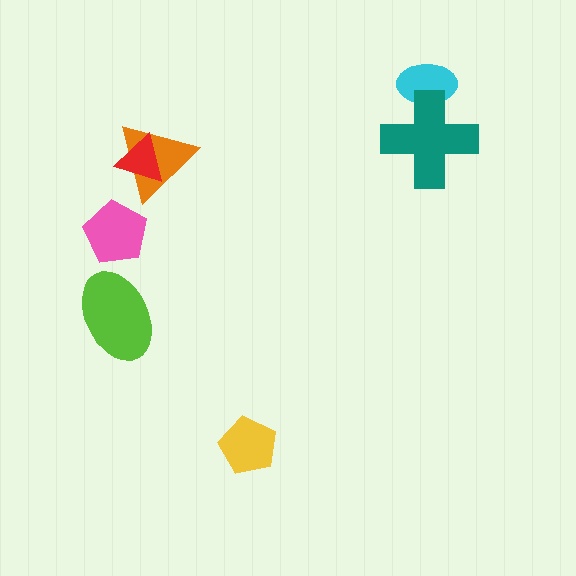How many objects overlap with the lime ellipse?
0 objects overlap with the lime ellipse.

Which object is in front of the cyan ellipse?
The teal cross is in front of the cyan ellipse.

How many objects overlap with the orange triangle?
1 object overlaps with the orange triangle.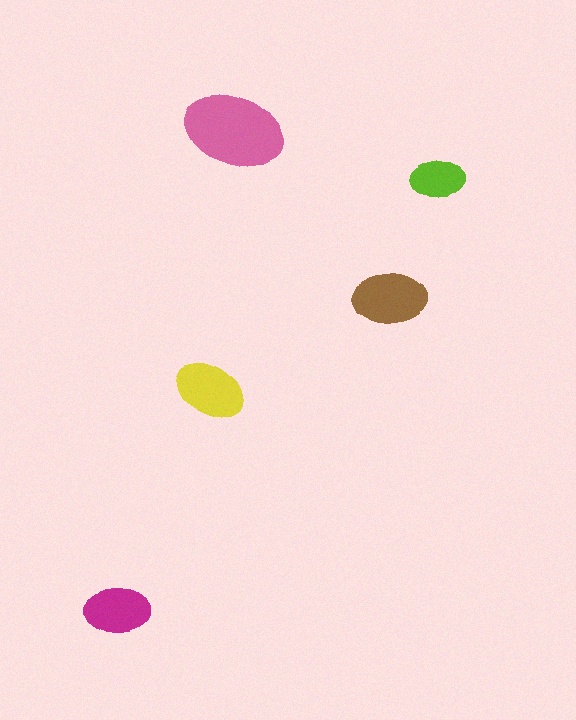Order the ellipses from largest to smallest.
the pink one, the brown one, the yellow one, the magenta one, the lime one.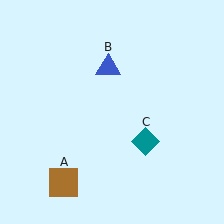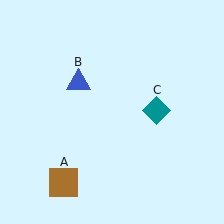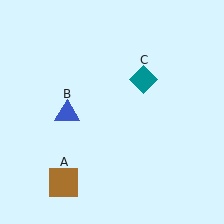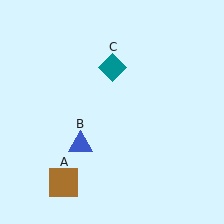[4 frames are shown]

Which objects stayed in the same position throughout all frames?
Brown square (object A) remained stationary.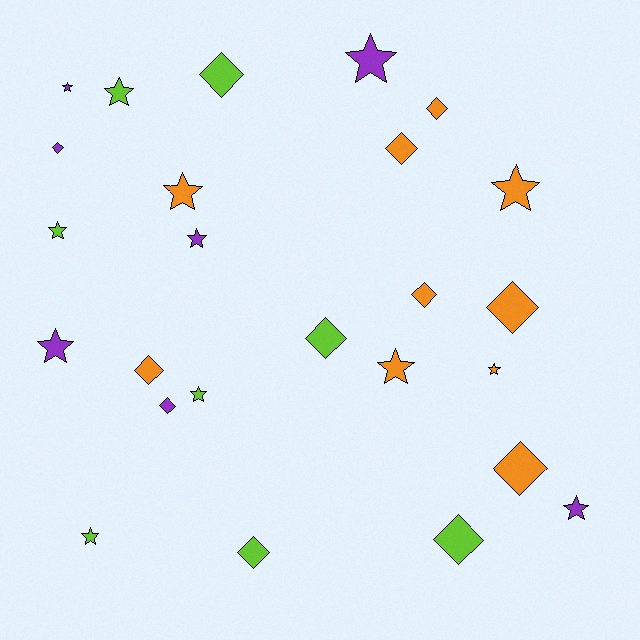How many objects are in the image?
There are 25 objects.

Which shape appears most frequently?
Star, with 13 objects.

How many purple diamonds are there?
There are 2 purple diamonds.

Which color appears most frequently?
Orange, with 10 objects.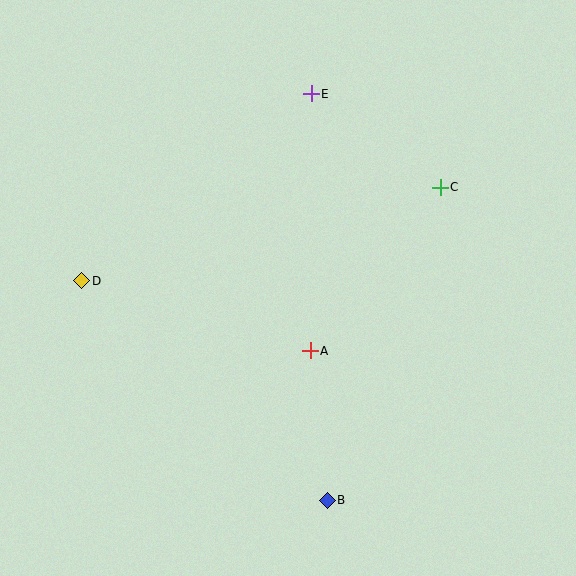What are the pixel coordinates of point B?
Point B is at (327, 500).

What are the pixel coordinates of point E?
Point E is at (311, 94).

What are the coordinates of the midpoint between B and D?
The midpoint between B and D is at (204, 390).